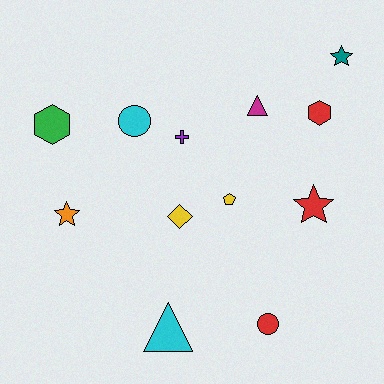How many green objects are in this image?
There is 1 green object.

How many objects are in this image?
There are 12 objects.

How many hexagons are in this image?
There are 2 hexagons.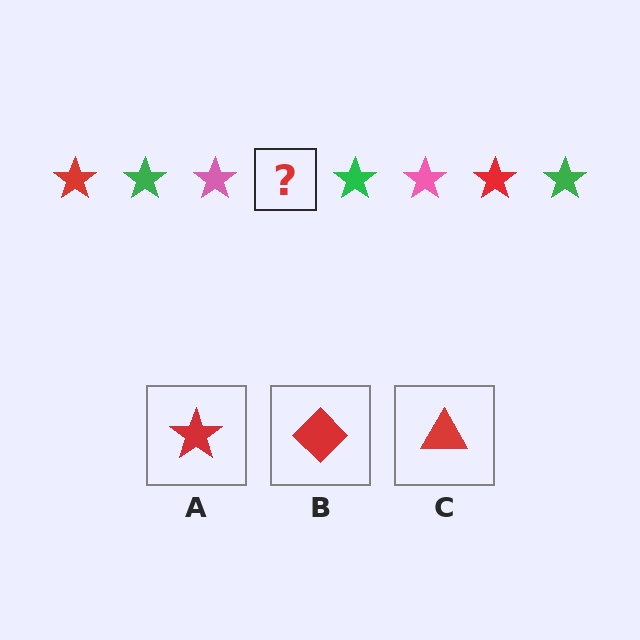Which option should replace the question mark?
Option A.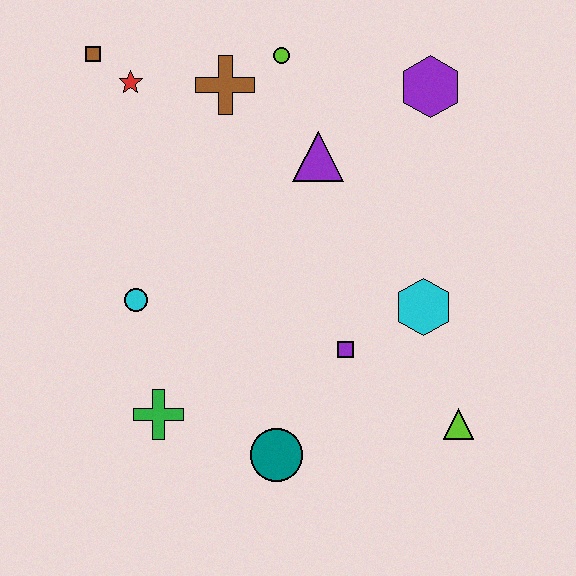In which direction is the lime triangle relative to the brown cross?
The lime triangle is below the brown cross.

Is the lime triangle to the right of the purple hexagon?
Yes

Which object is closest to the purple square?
The cyan hexagon is closest to the purple square.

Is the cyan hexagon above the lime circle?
No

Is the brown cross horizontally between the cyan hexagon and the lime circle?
No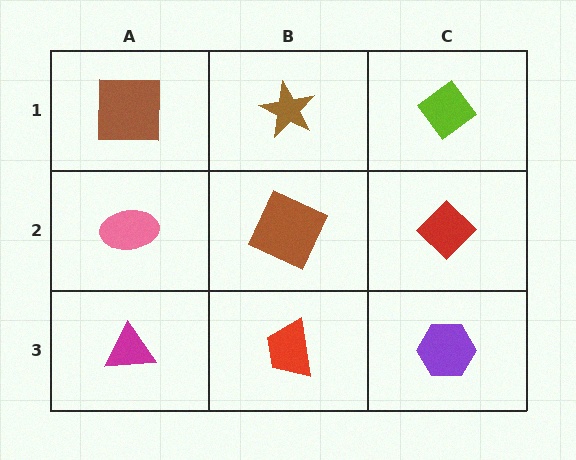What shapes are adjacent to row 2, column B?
A brown star (row 1, column B), a red trapezoid (row 3, column B), a pink ellipse (row 2, column A), a red diamond (row 2, column C).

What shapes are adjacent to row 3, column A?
A pink ellipse (row 2, column A), a red trapezoid (row 3, column B).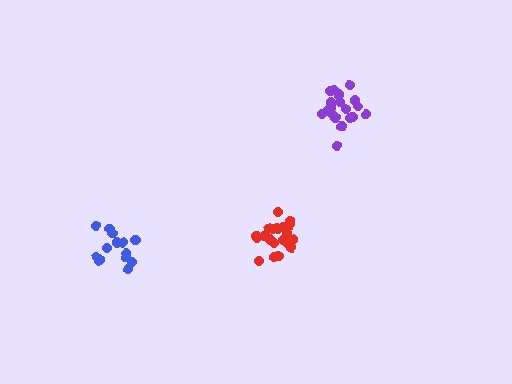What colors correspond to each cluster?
The clusters are colored: blue, red, purple.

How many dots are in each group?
Group 1: 14 dots, Group 2: 20 dots, Group 3: 19 dots (53 total).